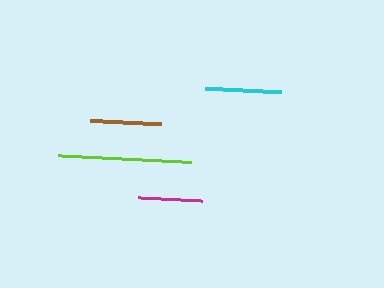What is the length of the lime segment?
The lime segment is approximately 133 pixels long.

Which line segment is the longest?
The lime line is the longest at approximately 133 pixels.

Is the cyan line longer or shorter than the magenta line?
The cyan line is longer than the magenta line.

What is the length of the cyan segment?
The cyan segment is approximately 76 pixels long.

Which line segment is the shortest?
The magenta line is the shortest at approximately 65 pixels.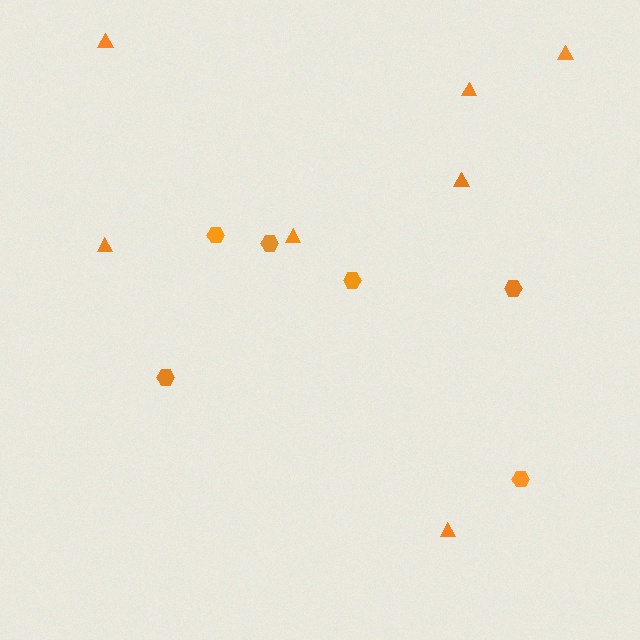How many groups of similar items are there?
There are 2 groups: one group of hexagons (6) and one group of triangles (7).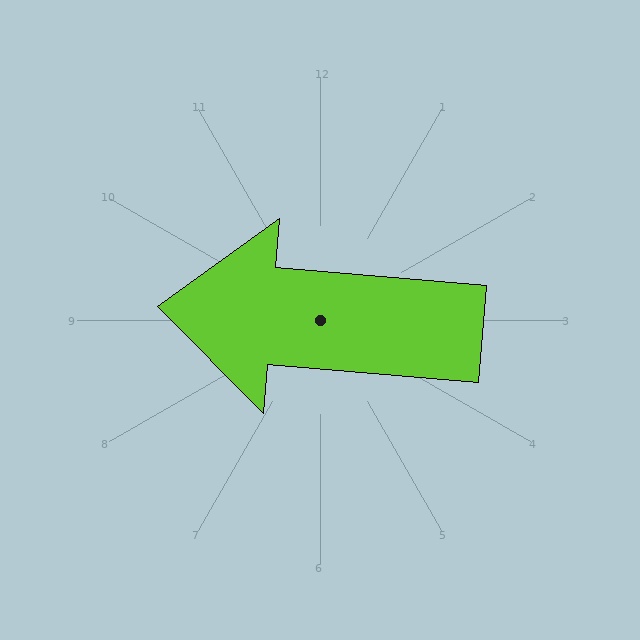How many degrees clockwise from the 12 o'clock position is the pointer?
Approximately 275 degrees.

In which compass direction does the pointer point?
West.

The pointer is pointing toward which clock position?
Roughly 9 o'clock.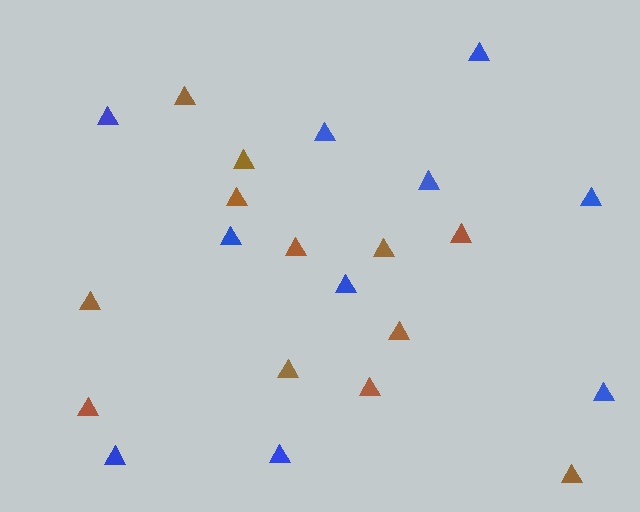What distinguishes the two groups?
There are 2 groups: one group of blue triangles (10) and one group of brown triangles (12).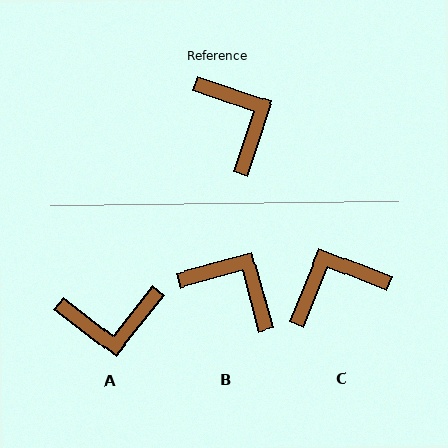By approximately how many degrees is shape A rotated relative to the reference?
Approximately 110 degrees clockwise.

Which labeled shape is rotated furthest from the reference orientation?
A, about 110 degrees away.